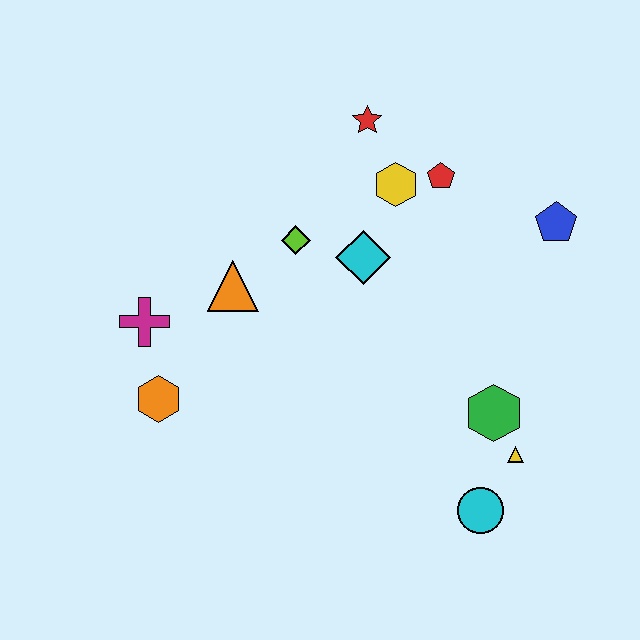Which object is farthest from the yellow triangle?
The magenta cross is farthest from the yellow triangle.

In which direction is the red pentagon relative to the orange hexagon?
The red pentagon is to the right of the orange hexagon.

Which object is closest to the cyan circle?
The yellow triangle is closest to the cyan circle.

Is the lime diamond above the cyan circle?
Yes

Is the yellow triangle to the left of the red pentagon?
No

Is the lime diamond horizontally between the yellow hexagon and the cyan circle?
No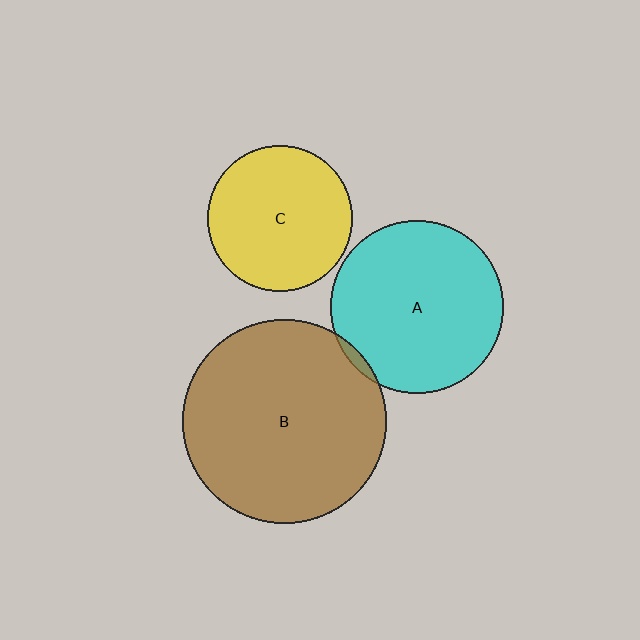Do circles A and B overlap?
Yes.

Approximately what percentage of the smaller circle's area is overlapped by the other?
Approximately 5%.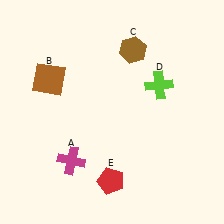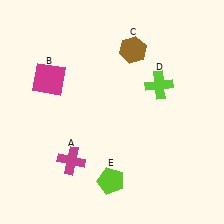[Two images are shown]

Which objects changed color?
B changed from brown to magenta. E changed from red to lime.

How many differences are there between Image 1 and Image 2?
There are 2 differences between the two images.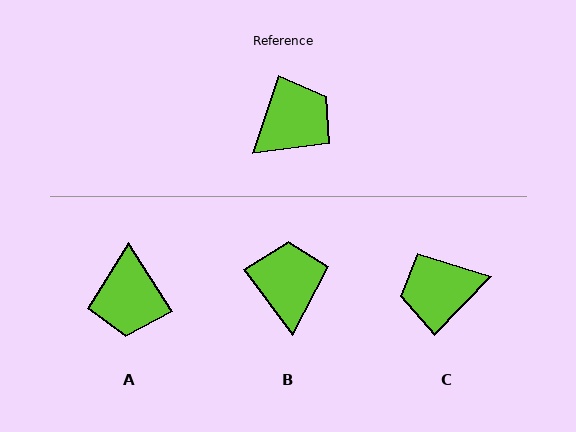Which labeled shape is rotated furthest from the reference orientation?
C, about 155 degrees away.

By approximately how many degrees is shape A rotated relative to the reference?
Approximately 128 degrees clockwise.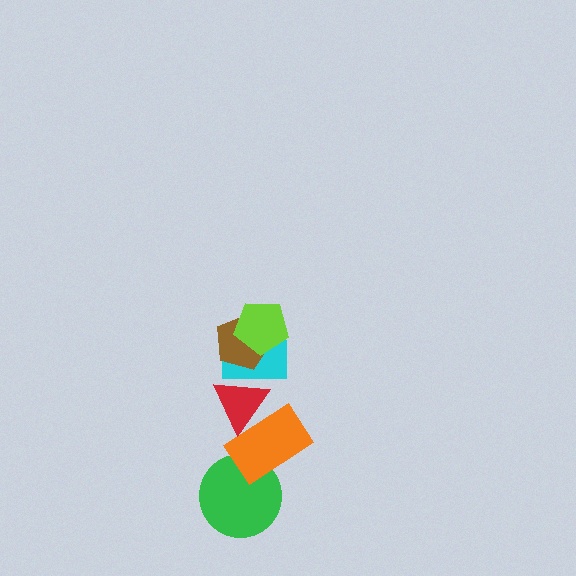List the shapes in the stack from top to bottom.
From top to bottom: the lime pentagon, the brown pentagon, the cyan rectangle, the red triangle, the orange rectangle, the green circle.